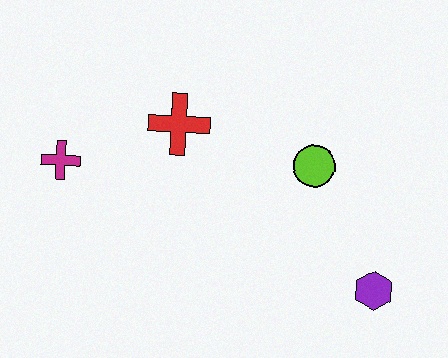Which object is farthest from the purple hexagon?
The magenta cross is farthest from the purple hexagon.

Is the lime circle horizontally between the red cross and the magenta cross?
No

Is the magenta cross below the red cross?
Yes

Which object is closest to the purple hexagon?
The lime circle is closest to the purple hexagon.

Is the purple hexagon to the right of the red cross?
Yes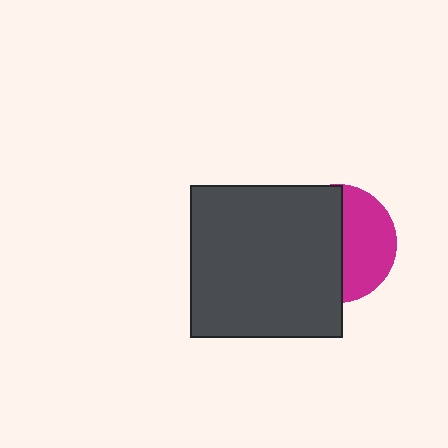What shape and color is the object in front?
The object in front is a dark gray square.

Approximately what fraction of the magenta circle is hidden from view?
Roughly 56% of the magenta circle is hidden behind the dark gray square.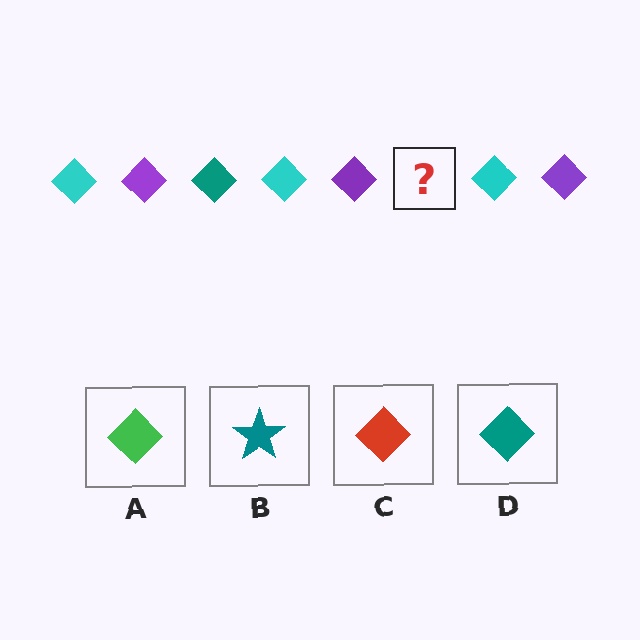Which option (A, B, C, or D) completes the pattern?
D.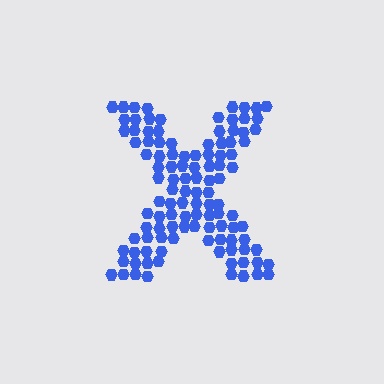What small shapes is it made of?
It is made of small hexagons.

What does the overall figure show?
The overall figure shows the letter X.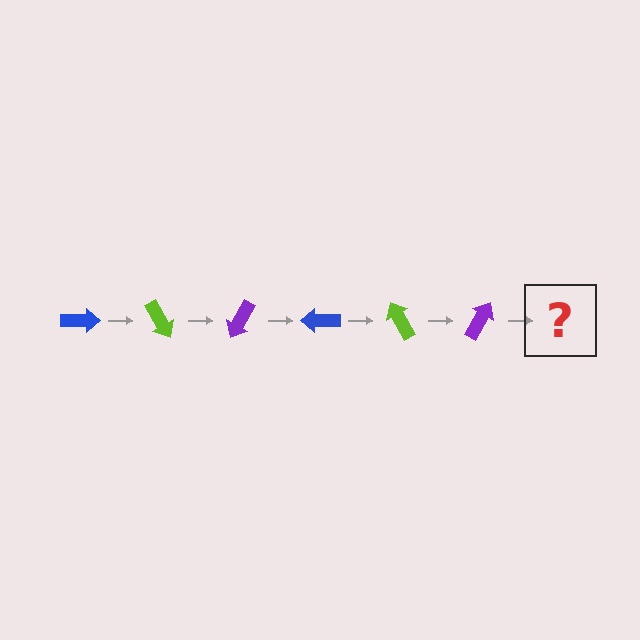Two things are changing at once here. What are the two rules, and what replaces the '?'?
The two rules are that it rotates 60 degrees each step and the color cycles through blue, lime, and purple. The '?' should be a blue arrow, rotated 360 degrees from the start.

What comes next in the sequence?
The next element should be a blue arrow, rotated 360 degrees from the start.